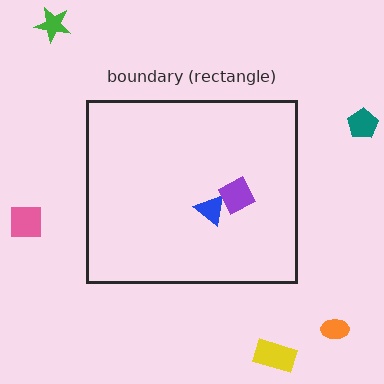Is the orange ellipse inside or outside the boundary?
Outside.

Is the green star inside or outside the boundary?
Outside.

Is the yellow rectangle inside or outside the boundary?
Outside.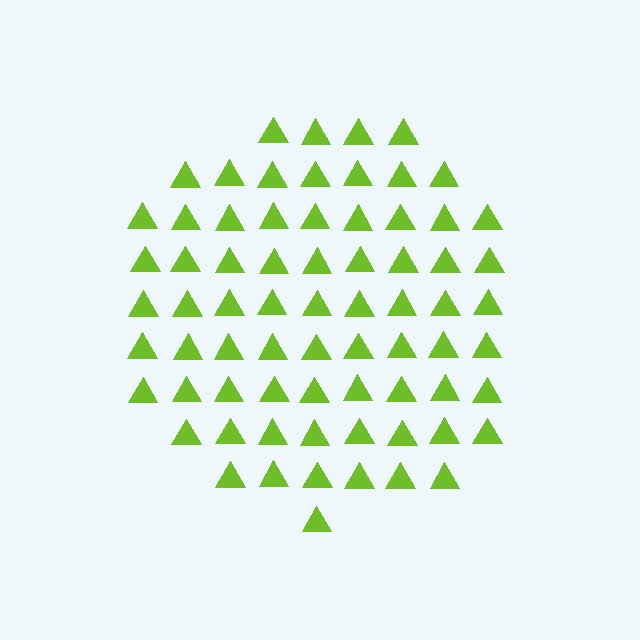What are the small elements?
The small elements are triangles.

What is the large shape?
The large shape is a circle.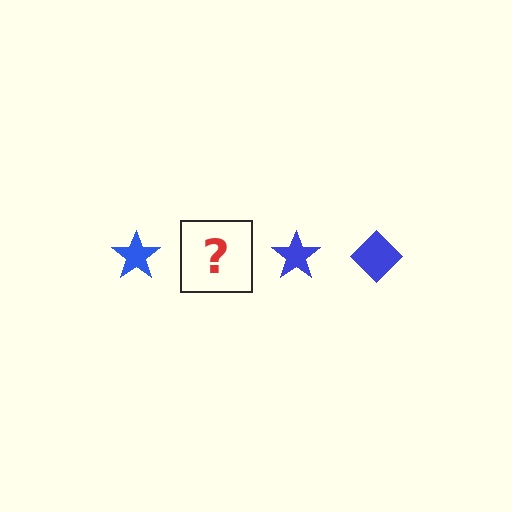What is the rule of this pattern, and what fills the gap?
The rule is that the pattern cycles through star, diamond shapes in blue. The gap should be filled with a blue diamond.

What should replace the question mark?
The question mark should be replaced with a blue diamond.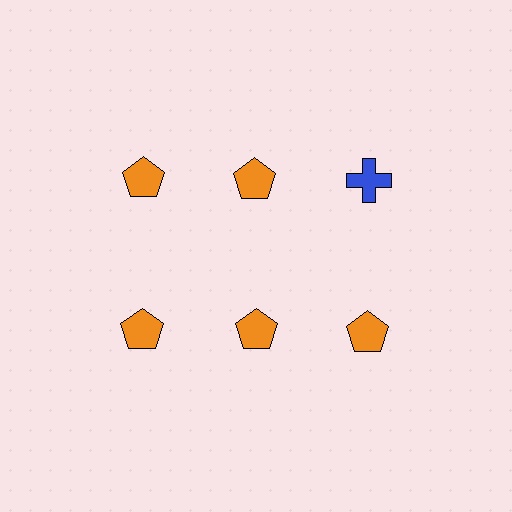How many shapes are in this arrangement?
There are 6 shapes arranged in a grid pattern.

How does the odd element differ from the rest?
It differs in both color (blue instead of orange) and shape (cross instead of pentagon).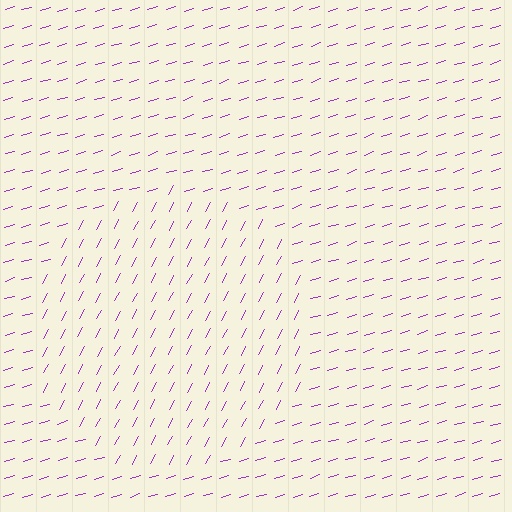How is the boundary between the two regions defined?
The boundary is defined purely by a change in line orientation (approximately 45 degrees difference). All lines are the same color and thickness.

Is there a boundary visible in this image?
Yes, there is a texture boundary formed by a change in line orientation.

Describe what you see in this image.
The image is filled with small purple line segments. A circle region in the image has lines oriented differently from the surrounding lines, creating a visible texture boundary.